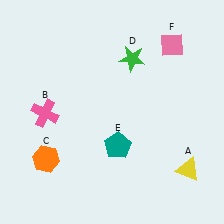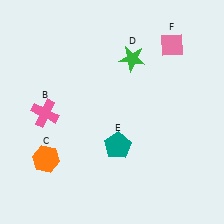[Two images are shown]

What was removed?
The yellow triangle (A) was removed in Image 2.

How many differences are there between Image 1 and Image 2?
There is 1 difference between the two images.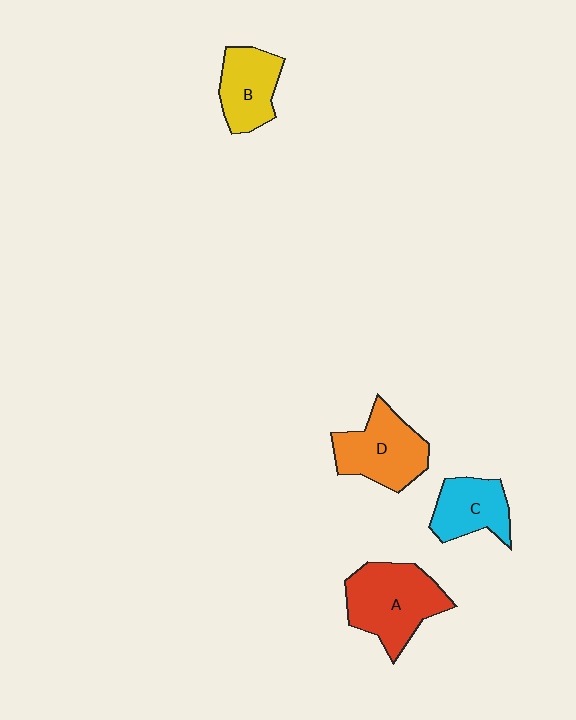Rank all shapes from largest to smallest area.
From largest to smallest: A (red), D (orange), B (yellow), C (cyan).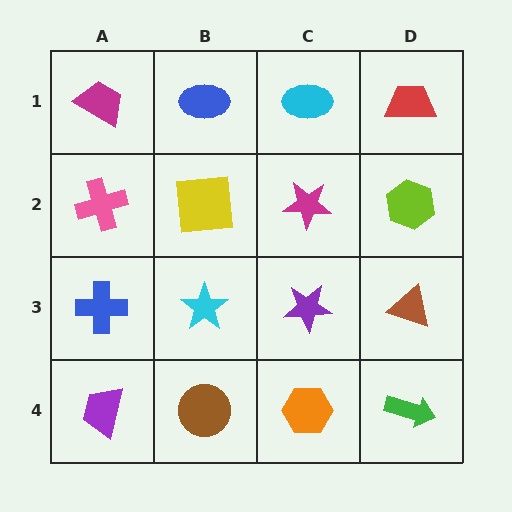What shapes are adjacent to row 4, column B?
A cyan star (row 3, column B), a purple trapezoid (row 4, column A), an orange hexagon (row 4, column C).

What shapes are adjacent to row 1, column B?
A yellow square (row 2, column B), a magenta trapezoid (row 1, column A), a cyan ellipse (row 1, column C).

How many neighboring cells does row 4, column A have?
2.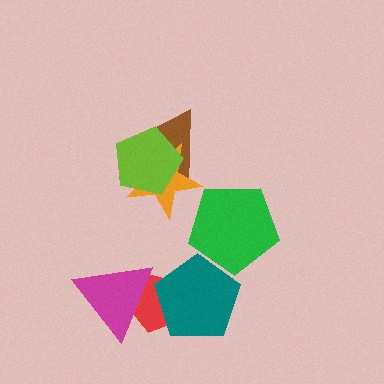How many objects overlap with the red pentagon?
2 objects overlap with the red pentagon.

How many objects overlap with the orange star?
2 objects overlap with the orange star.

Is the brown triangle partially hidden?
Yes, it is partially covered by another shape.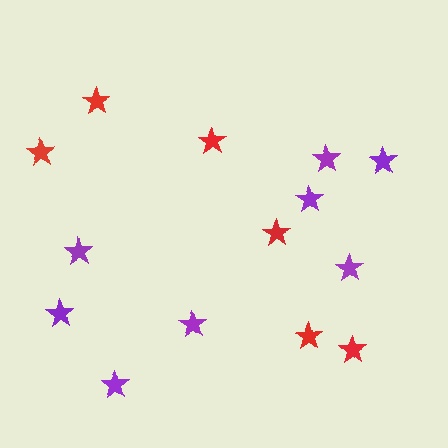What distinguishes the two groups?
There are 2 groups: one group of red stars (6) and one group of purple stars (8).